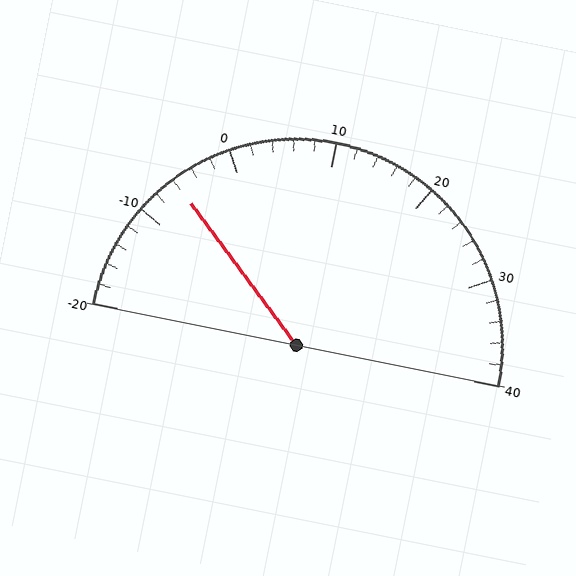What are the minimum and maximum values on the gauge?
The gauge ranges from -20 to 40.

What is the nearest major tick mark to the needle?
The nearest major tick mark is -10.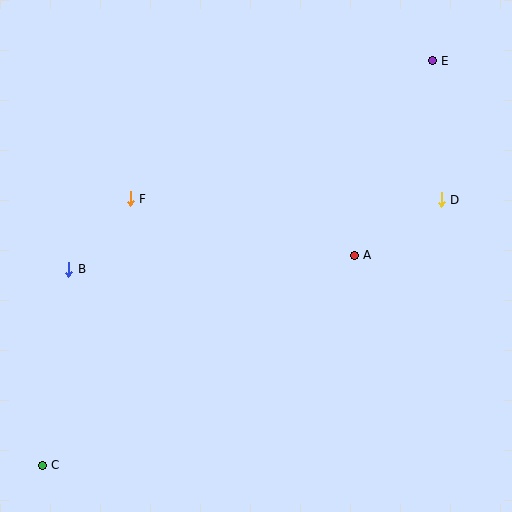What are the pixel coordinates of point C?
Point C is at (42, 465).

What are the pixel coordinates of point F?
Point F is at (130, 199).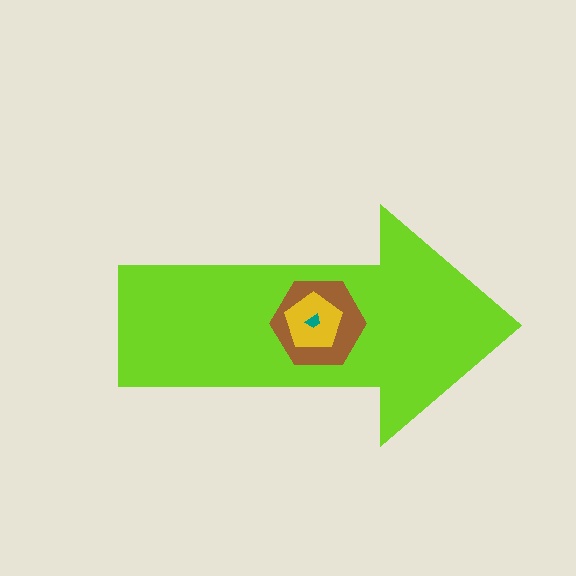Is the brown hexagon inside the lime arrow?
Yes.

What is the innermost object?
The teal trapezoid.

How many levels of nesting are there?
4.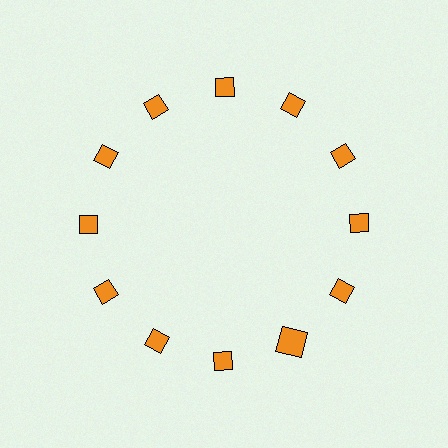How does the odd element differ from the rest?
It has a different shape: square instead of diamond.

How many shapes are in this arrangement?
There are 12 shapes arranged in a ring pattern.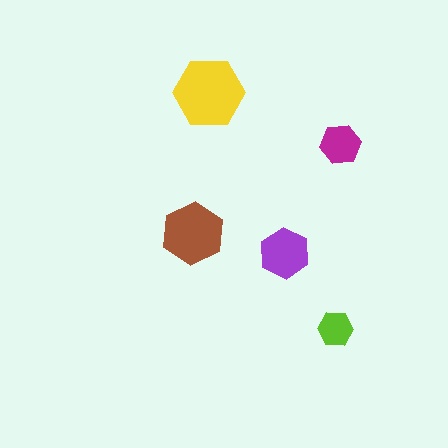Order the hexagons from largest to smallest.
the yellow one, the brown one, the purple one, the magenta one, the lime one.